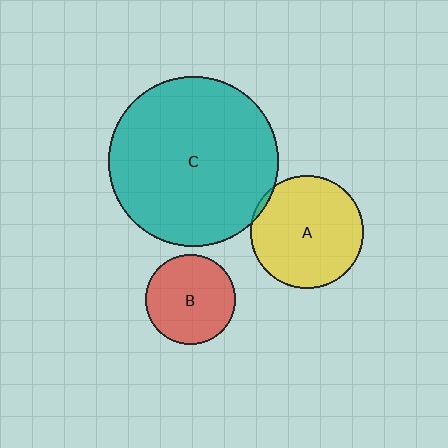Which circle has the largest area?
Circle C (teal).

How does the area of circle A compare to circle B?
Approximately 1.6 times.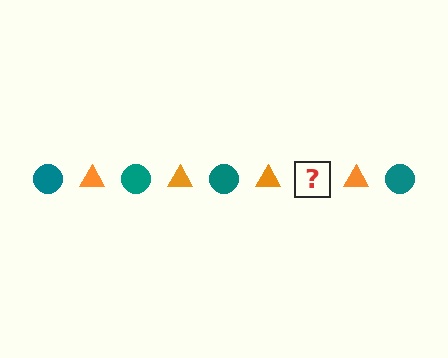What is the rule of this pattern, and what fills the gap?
The rule is that the pattern alternates between teal circle and orange triangle. The gap should be filled with a teal circle.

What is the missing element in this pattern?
The missing element is a teal circle.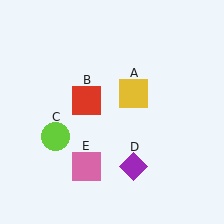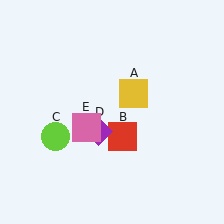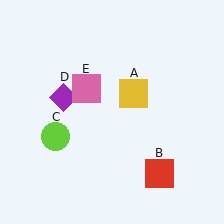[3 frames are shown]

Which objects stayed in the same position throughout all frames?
Yellow square (object A) and lime circle (object C) remained stationary.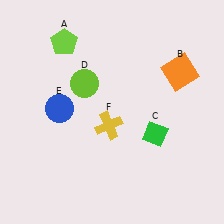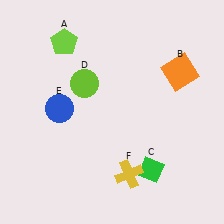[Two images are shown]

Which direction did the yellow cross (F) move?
The yellow cross (F) moved down.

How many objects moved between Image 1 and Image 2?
2 objects moved between the two images.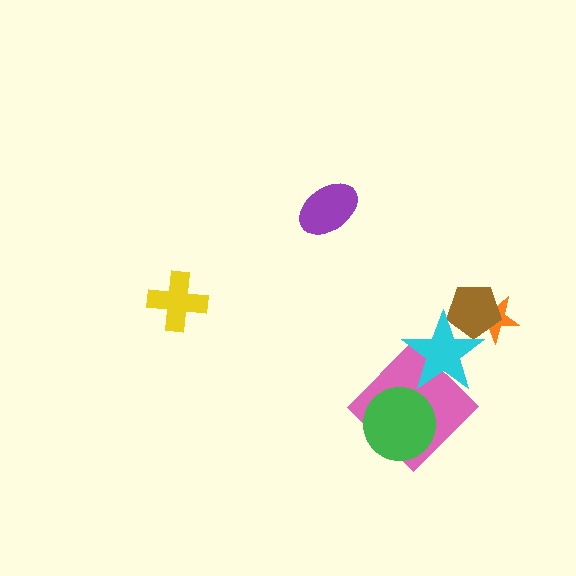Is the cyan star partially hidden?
No, no other shape covers it.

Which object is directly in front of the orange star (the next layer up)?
The brown pentagon is directly in front of the orange star.